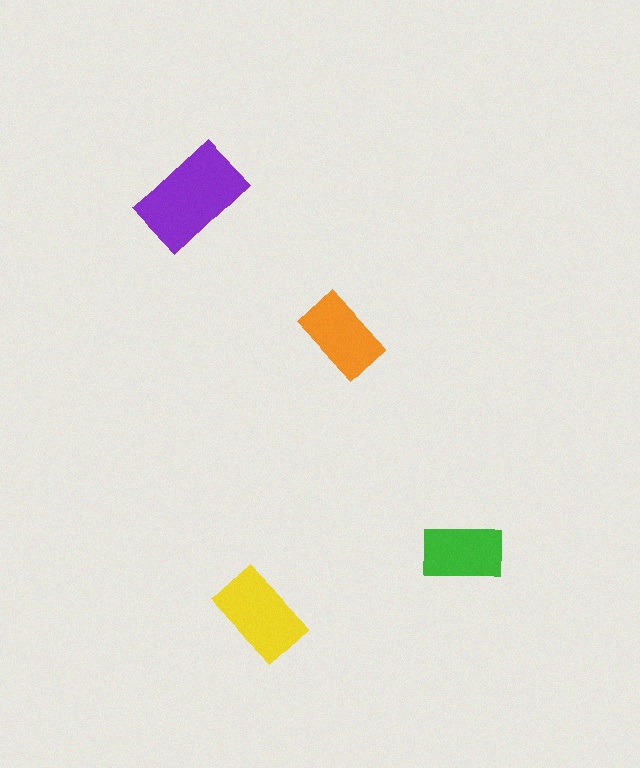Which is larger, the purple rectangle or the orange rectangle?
The purple one.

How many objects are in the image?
There are 4 objects in the image.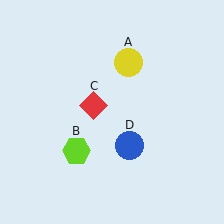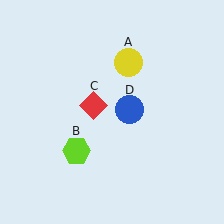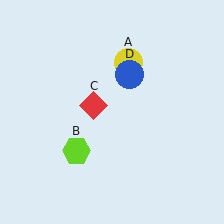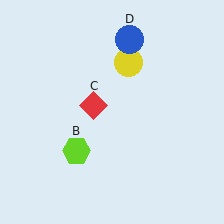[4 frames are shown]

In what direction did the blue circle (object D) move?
The blue circle (object D) moved up.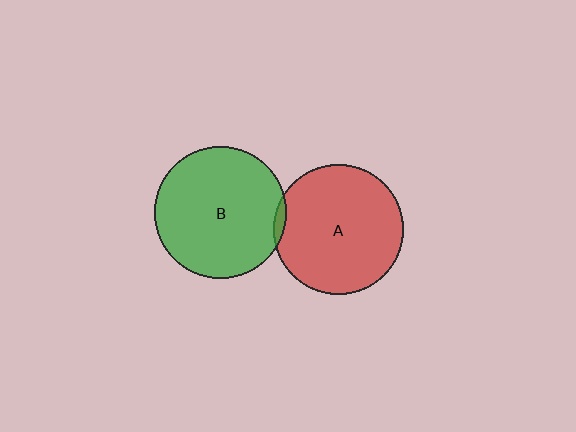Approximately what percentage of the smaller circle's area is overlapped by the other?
Approximately 5%.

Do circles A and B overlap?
Yes.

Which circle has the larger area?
Circle B (green).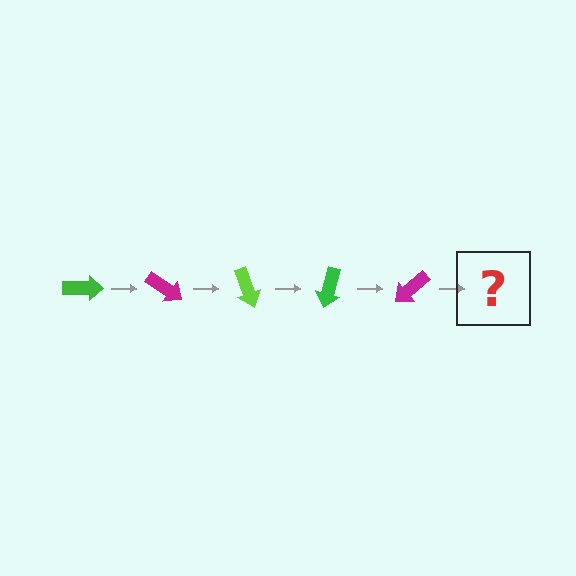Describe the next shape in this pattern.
It should be a lime arrow, rotated 175 degrees from the start.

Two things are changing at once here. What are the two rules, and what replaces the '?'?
The two rules are that it rotates 35 degrees each step and the color cycles through green, magenta, and lime. The '?' should be a lime arrow, rotated 175 degrees from the start.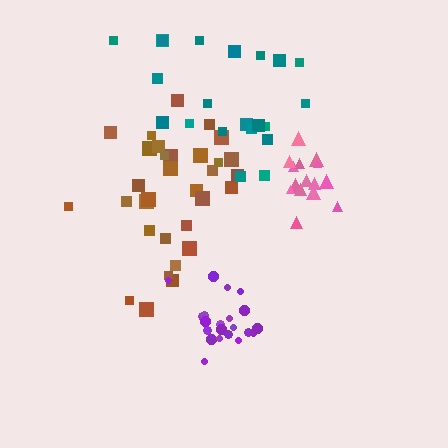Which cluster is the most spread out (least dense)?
Teal.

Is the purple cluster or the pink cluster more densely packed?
Purple.